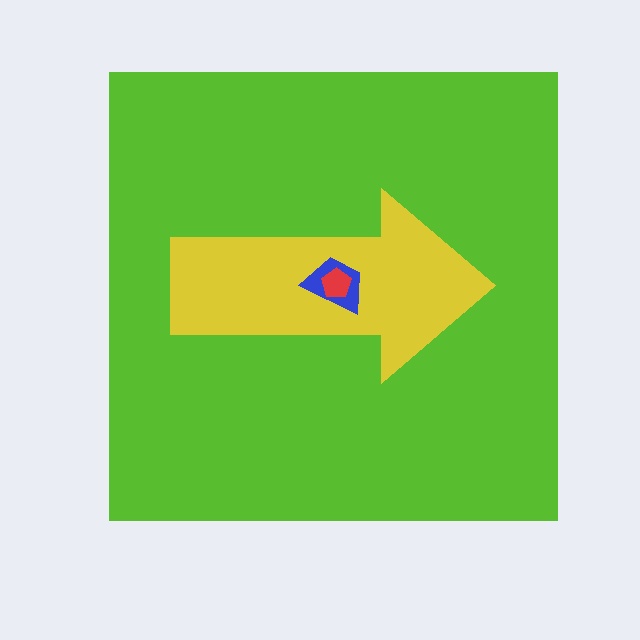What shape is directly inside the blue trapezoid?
The red pentagon.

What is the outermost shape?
The lime square.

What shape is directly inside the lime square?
The yellow arrow.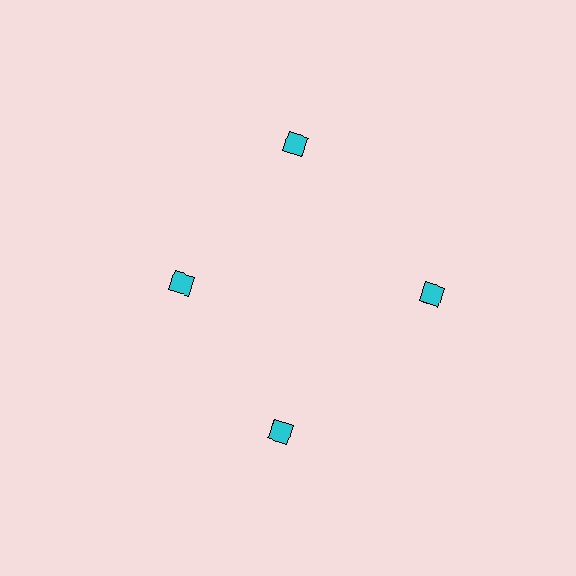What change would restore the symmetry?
The symmetry would be restored by moving it outward, back onto the ring so that all 4 diamonds sit at equal angles and equal distance from the center.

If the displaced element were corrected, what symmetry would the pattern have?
It would have 4-fold rotational symmetry — the pattern would map onto itself every 90 degrees.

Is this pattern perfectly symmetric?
No. The 4 cyan diamonds are arranged in a ring, but one element near the 9 o'clock position is pulled inward toward the center, breaking the 4-fold rotational symmetry.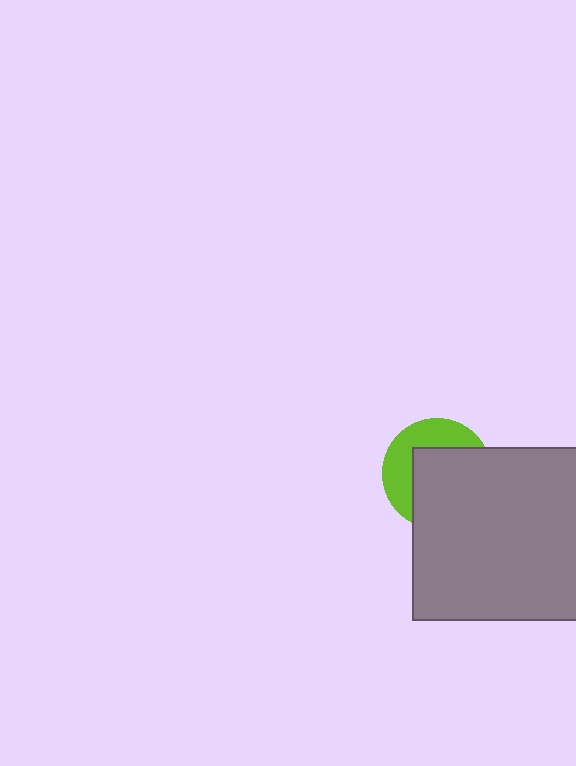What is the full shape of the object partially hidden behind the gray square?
The partially hidden object is a lime circle.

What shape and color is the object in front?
The object in front is a gray square.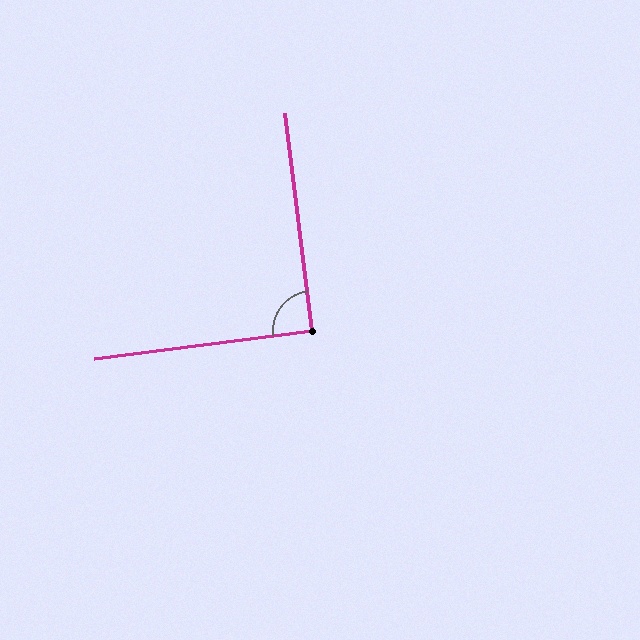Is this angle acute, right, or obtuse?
It is approximately a right angle.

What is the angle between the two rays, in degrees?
Approximately 90 degrees.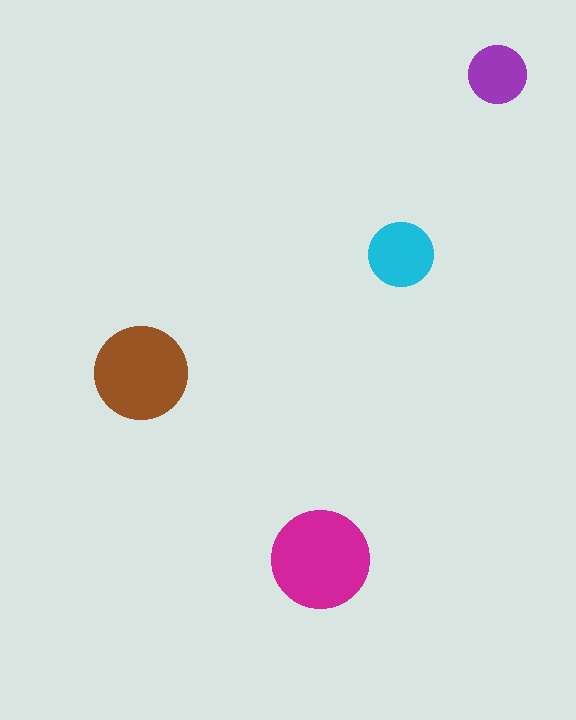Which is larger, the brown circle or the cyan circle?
The brown one.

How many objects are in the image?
There are 4 objects in the image.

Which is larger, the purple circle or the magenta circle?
The magenta one.